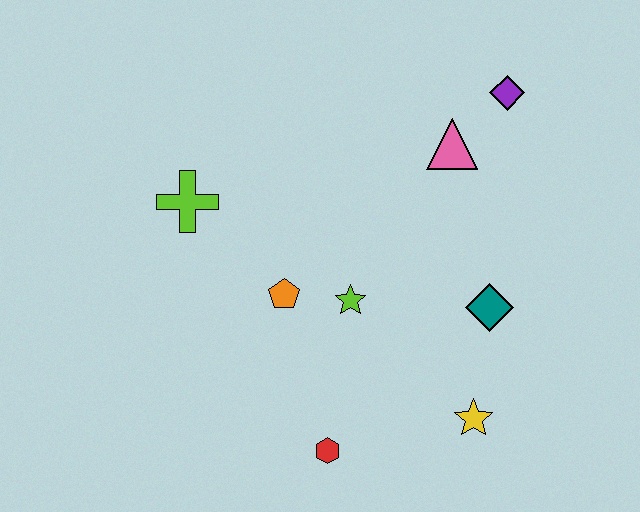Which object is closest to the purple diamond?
The pink triangle is closest to the purple diamond.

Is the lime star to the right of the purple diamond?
No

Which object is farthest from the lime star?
The purple diamond is farthest from the lime star.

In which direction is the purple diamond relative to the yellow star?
The purple diamond is above the yellow star.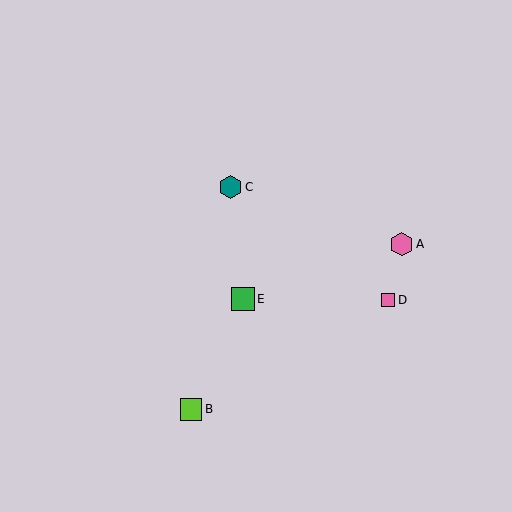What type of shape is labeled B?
Shape B is a lime square.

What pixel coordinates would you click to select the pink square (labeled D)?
Click at (388, 300) to select the pink square D.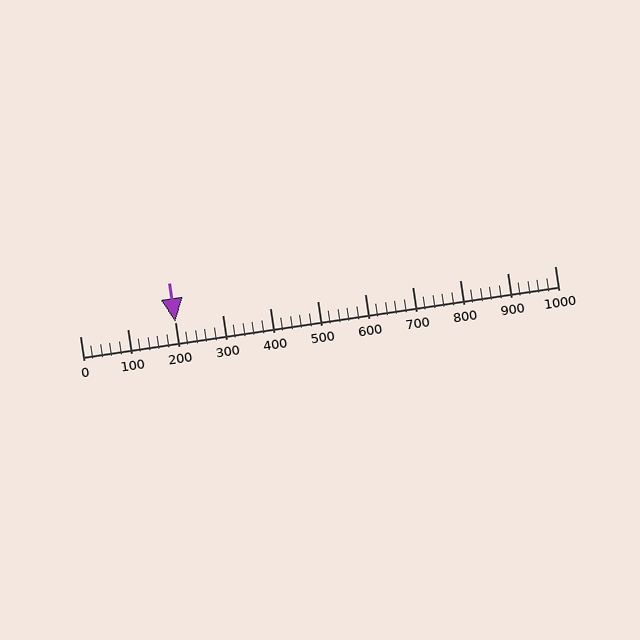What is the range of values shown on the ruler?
The ruler shows values from 0 to 1000.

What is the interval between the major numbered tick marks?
The major tick marks are spaced 100 units apart.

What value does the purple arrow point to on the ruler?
The purple arrow points to approximately 200.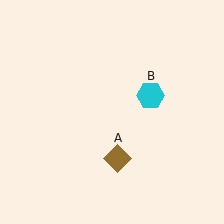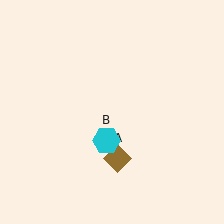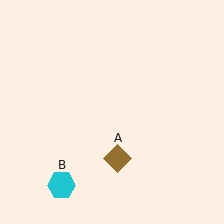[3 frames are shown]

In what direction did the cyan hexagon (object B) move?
The cyan hexagon (object B) moved down and to the left.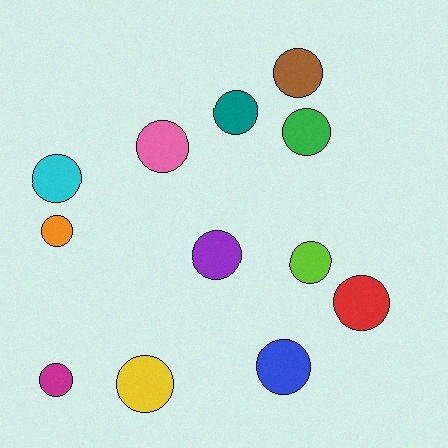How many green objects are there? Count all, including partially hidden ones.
There is 1 green object.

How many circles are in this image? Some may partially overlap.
There are 12 circles.